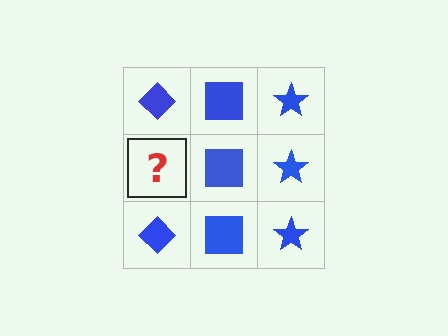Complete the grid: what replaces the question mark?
The question mark should be replaced with a blue diamond.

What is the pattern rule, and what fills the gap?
The rule is that each column has a consistent shape. The gap should be filled with a blue diamond.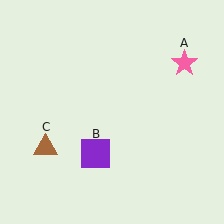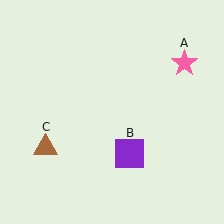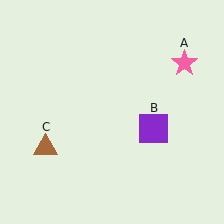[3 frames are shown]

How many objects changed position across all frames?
1 object changed position: purple square (object B).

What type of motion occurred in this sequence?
The purple square (object B) rotated counterclockwise around the center of the scene.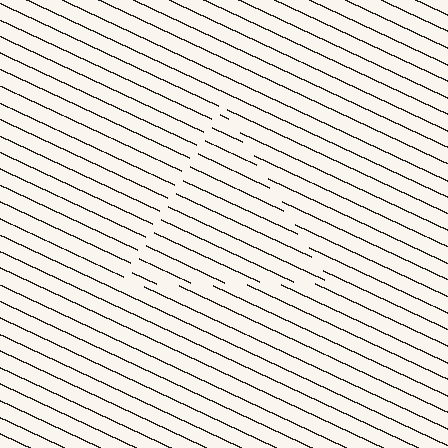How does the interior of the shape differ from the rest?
The interior of the shape contains the same grating, shifted by half a period — the contour is defined by the phase discontinuity where line-ends from the inner and outer gratings abut.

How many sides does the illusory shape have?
3 sides — the line-ends trace a triangle.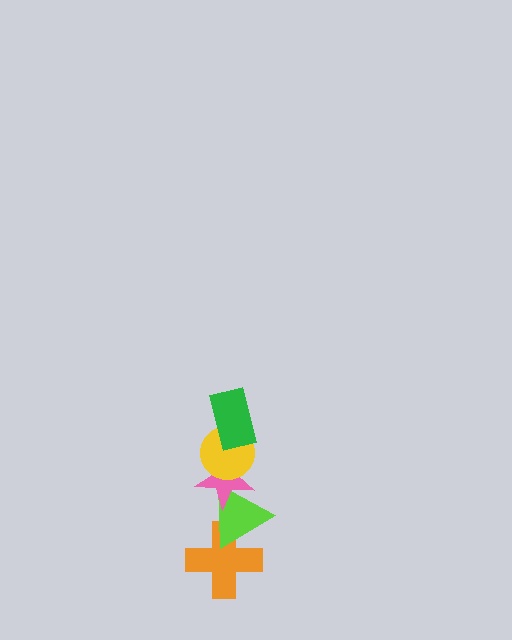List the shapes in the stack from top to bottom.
From top to bottom: the green rectangle, the yellow circle, the pink star, the lime triangle, the orange cross.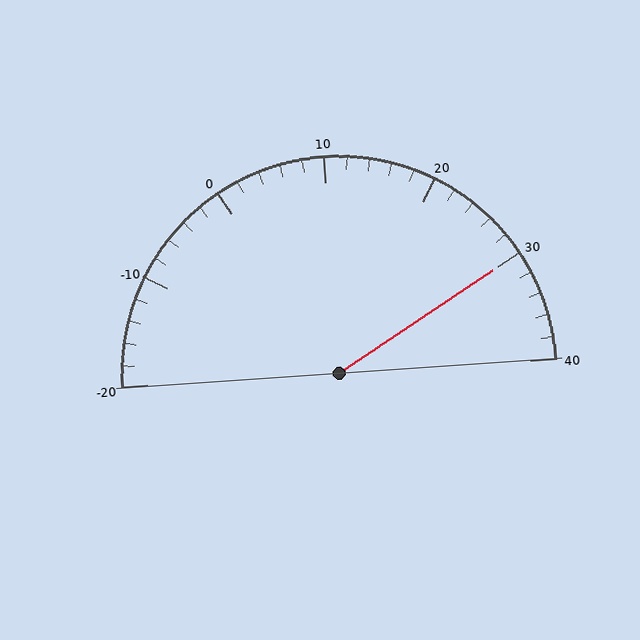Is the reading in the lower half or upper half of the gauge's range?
The reading is in the upper half of the range (-20 to 40).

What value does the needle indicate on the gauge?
The needle indicates approximately 30.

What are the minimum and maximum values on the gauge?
The gauge ranges from -20 to 40.